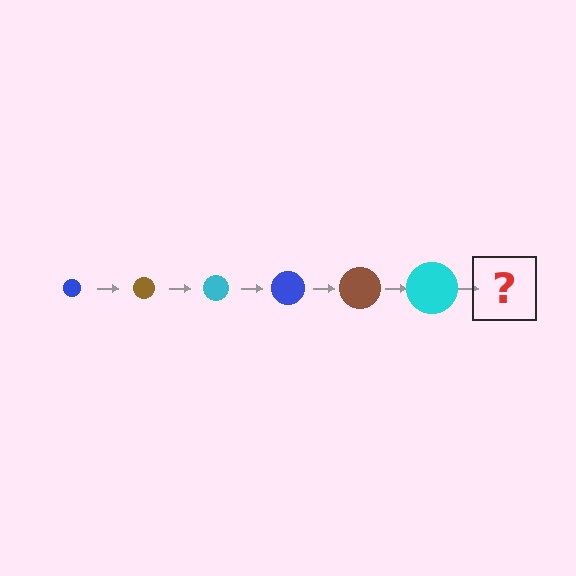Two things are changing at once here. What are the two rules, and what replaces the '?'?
The two rules are that the circle grows larger each step and the color cycles through blue, brown, and cyan. The '?' should be a blue circle, larger than the previous one.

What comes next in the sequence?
The next element should be a blue circle, larger than the previous one.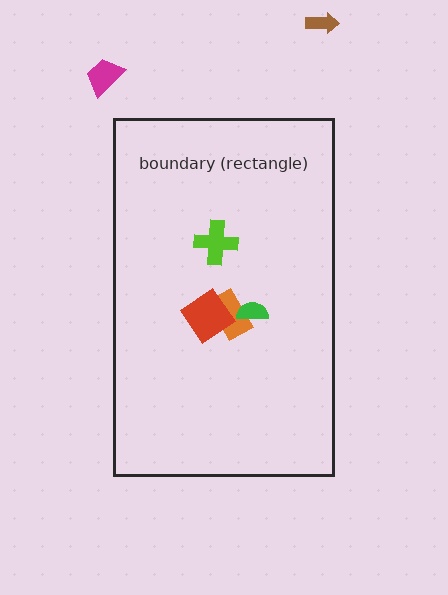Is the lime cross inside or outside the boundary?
Inside.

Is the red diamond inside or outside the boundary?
Inside.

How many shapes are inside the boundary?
4 inside, 2 outside.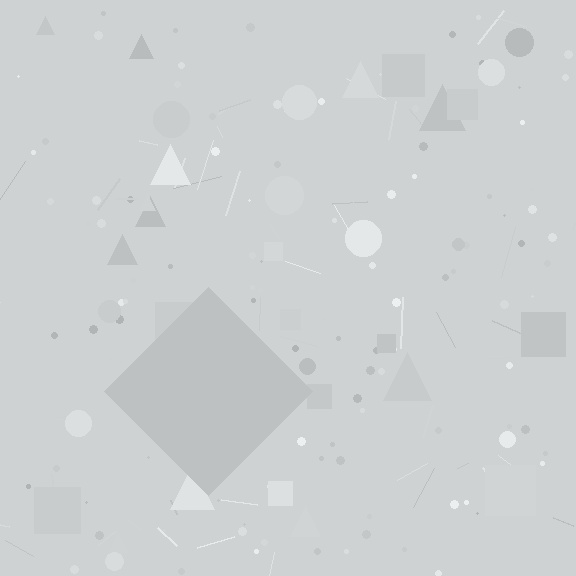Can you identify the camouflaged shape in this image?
The camouflaged shape is a diamond.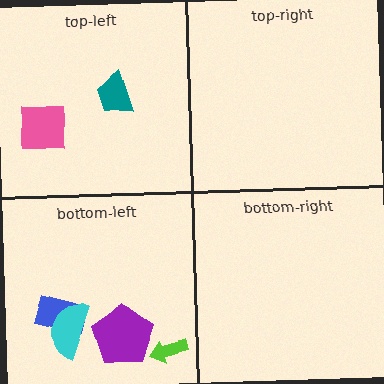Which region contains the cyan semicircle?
The bottom-left region.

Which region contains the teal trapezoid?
The top-left region.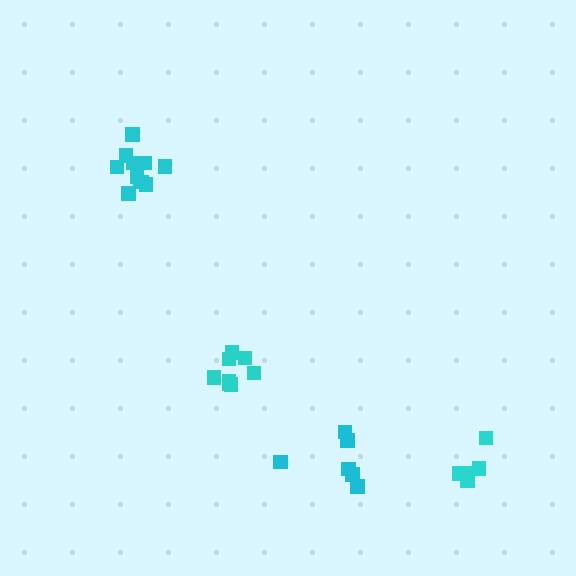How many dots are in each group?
Group 1: 11 dots, Group 2: 8 dots, Group 3: 6 dots, Group 4: 6 dots (31 total).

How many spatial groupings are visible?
There are 4 spatial groupings.